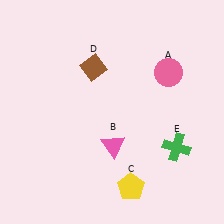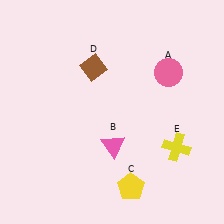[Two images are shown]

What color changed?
The cross (E) changed from green in Image 1 to yellow in Image 2.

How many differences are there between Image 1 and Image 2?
There is 1 difference between the two images.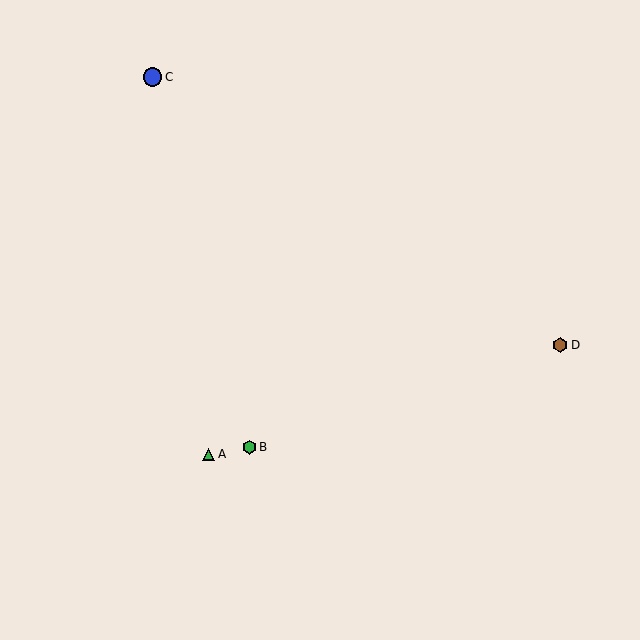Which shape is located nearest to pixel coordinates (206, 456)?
The green triangle (labeled A) at (209, 454) is nearest to that location.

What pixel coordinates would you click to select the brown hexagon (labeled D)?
Click at (560, 345) to select the brown hexagon D.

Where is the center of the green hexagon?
The center of the green hexagon is at (249, 447).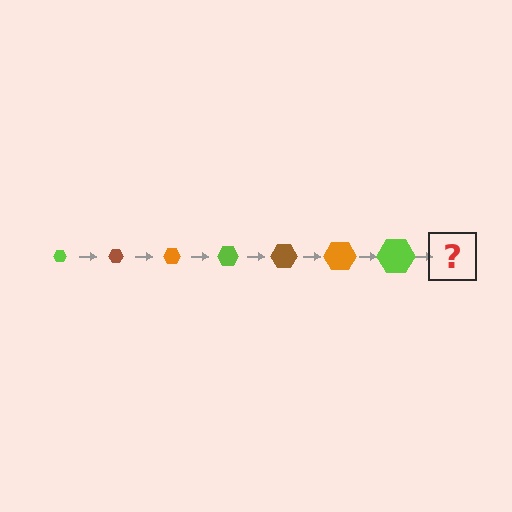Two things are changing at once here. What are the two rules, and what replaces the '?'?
The two rules are that the hexagon grows larger each step and the color cycles through lime, brown, and orange. The '?' should be a brown hexagon, larger than the previous one.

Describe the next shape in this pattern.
It should be a brown hexagon, larger than the previous one.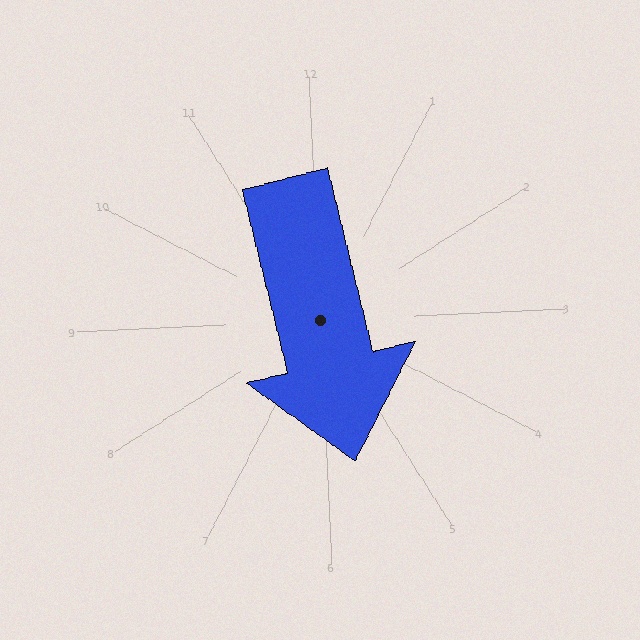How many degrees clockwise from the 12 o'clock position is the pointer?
Approximately 169 degrees.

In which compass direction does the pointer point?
South.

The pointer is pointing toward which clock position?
Roughly 6 o'clock.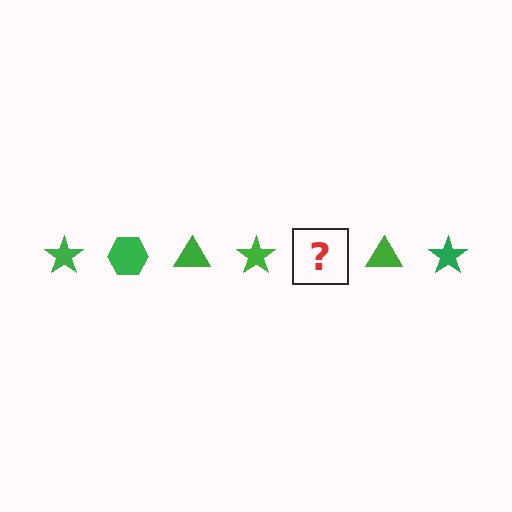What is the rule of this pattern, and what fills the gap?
The rule is that the pattern cycles through star, hexagon, triangle shapes in green. The gap should be filled with a green hexagon.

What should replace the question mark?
The question mark should be replaced with a green hexagon.